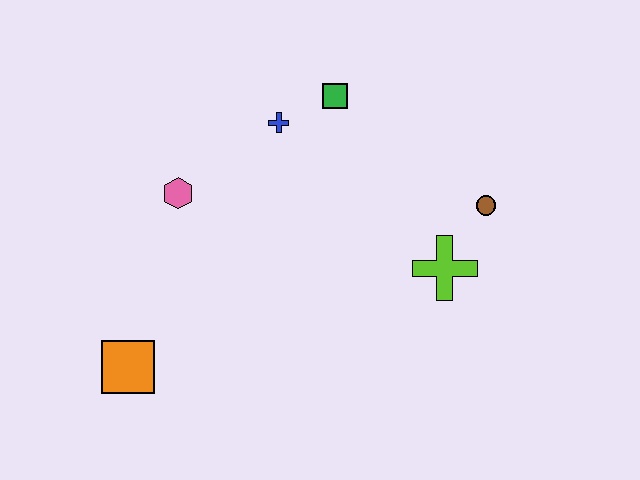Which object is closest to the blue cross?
The green square is closest to the blue cross.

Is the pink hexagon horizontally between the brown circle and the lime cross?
No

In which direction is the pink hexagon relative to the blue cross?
The pink hexagon is to the left of the blue cross.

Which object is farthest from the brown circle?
The orange square is farthest from the brown circle.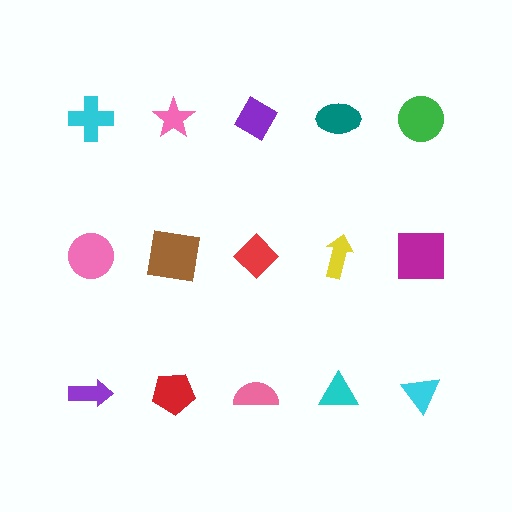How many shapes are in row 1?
5 shapes.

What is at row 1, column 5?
A green circle.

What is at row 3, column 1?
A purple arrow.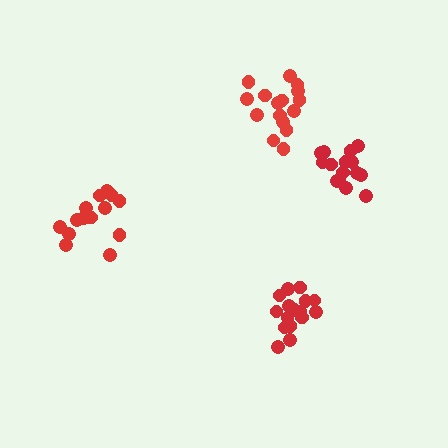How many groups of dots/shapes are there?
There are 4 groups.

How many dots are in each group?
Group 1: 15 dots, Group 2: 16 dots, Group 3: 14 dots, Group 4: 16 dots (61 total).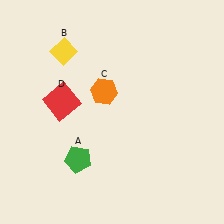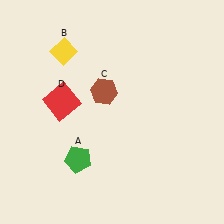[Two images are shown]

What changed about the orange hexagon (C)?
In Image 1, C is orange. In Image 2, it changed to brown.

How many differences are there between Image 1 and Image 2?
There is 1 difference between the two images.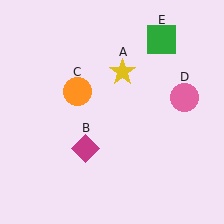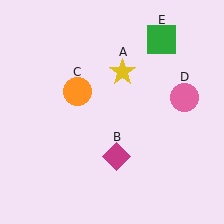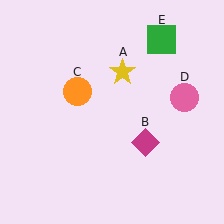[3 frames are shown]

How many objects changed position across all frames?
1 object changed position: magenta diamond (object B).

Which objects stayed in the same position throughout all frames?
Yellow star (object A) and orange circle (object C) and pink circle (object D) and green square (object E) remained stationary.